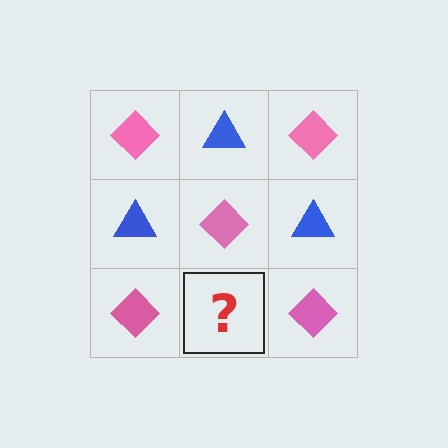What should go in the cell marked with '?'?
The missing cell should contain a blue triangle.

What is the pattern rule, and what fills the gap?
The rule is that it alternates pink diamond and blue triangle in a checkerboard pattern. The gap should be filled with a blue triangle.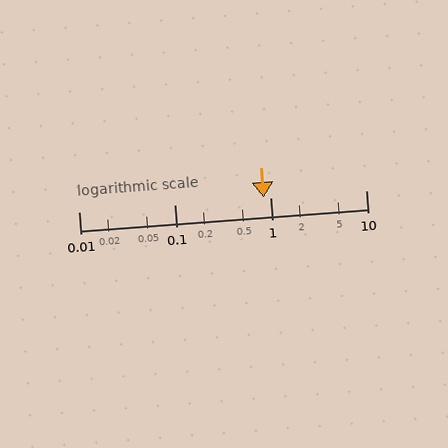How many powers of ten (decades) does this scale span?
The scale spans 3 decades, from 0.01 to 10.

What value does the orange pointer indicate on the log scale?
The pointer indicates approximately 0.86.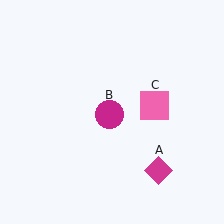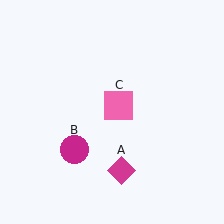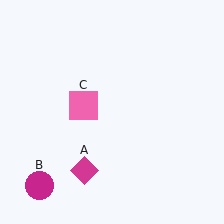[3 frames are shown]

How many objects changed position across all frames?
3 objects changed position: magenta diamond (object A), magenta circle (object B), pink square (object C).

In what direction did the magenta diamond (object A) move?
The magenta diamond (object A) moved left.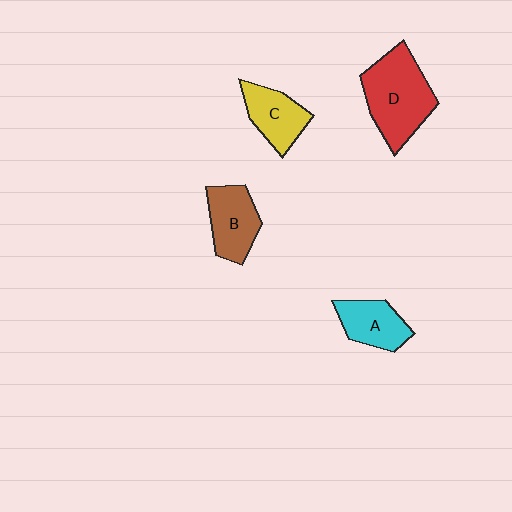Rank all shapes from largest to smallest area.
From largest to smallest: D (red), B (brown), C (yellow), A (cyan).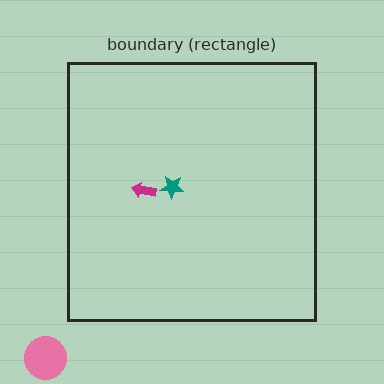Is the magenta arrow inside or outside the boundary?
Inside.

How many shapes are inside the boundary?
2 inside, 1 outside.